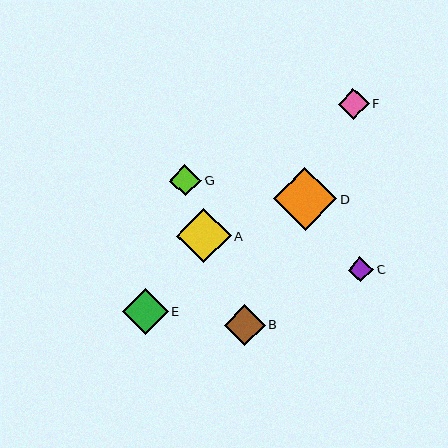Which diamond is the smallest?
Diamond C is the smallest with a size of approximately 25 pixels.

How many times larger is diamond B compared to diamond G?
Diamond B is approximately 1.3 times the size of diamond G.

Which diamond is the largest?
Diamond D is the largest with a size of approximately 63 pixels.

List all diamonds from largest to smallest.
From largest to smallest: D, A, E, B, G, F, C.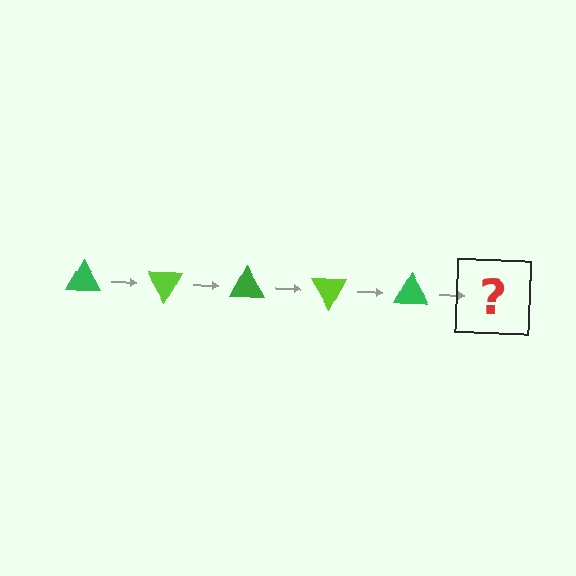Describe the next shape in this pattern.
It should be a lime triangle, rotated 300 degrees from the start.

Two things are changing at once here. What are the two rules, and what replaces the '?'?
The two rules are that it rotates 60 degrees each step and the color cycles through green and lime. The '?' should be a lime triangle, rotated 300 degrees from the start.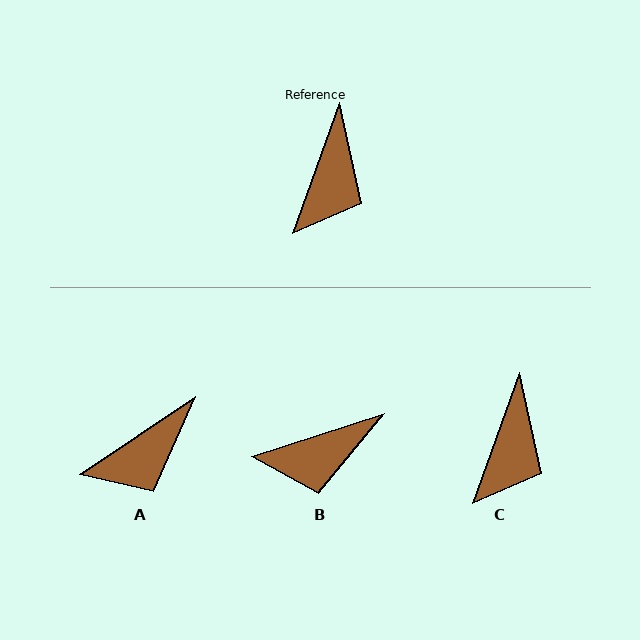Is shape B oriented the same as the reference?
No, it is off by about 52 degrees.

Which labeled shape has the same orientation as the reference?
C.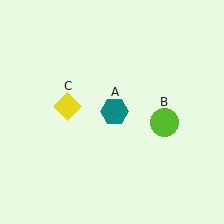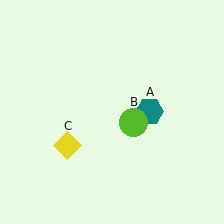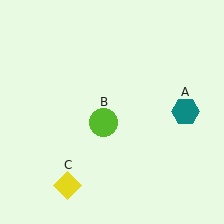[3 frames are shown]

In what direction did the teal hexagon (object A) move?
The teal hexagon (object A) moved right.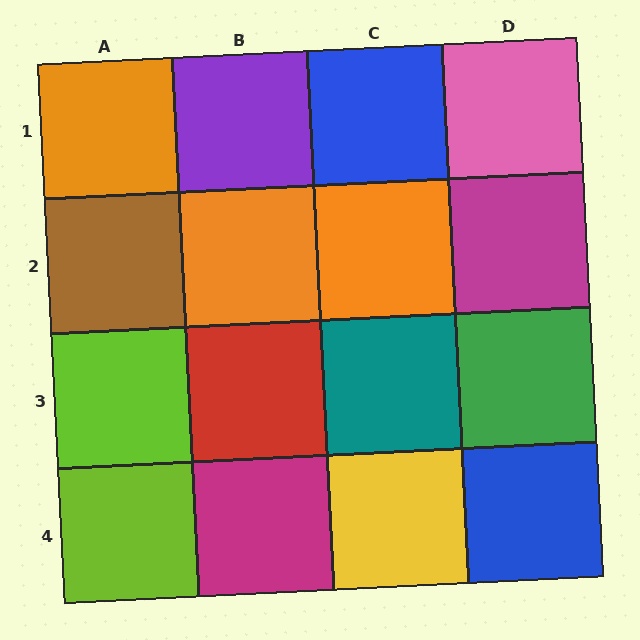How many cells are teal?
1 cell is teal.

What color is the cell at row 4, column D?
Blue.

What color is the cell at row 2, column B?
Orange.